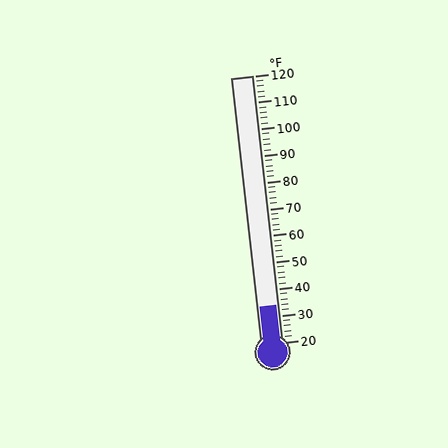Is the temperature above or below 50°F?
The temperature is below 50°F.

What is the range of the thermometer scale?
The thermometer scale ranges from 20°F to 120°F.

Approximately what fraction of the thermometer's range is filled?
The thermometer is filled to approximately 15% of its range.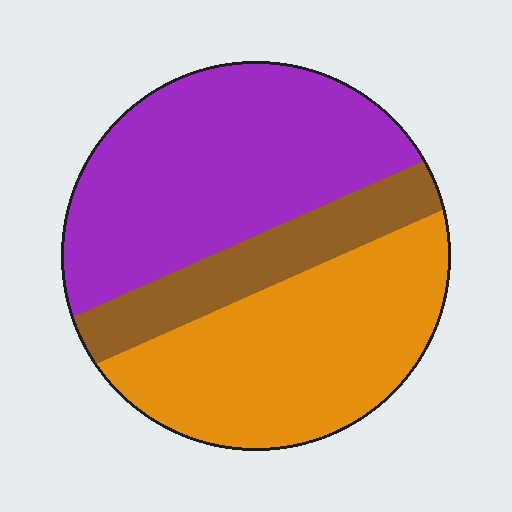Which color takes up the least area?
Brown, at roughly 15%.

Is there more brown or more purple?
Purple.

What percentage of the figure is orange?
Orange takes up about two fifths (2/5) of the figure.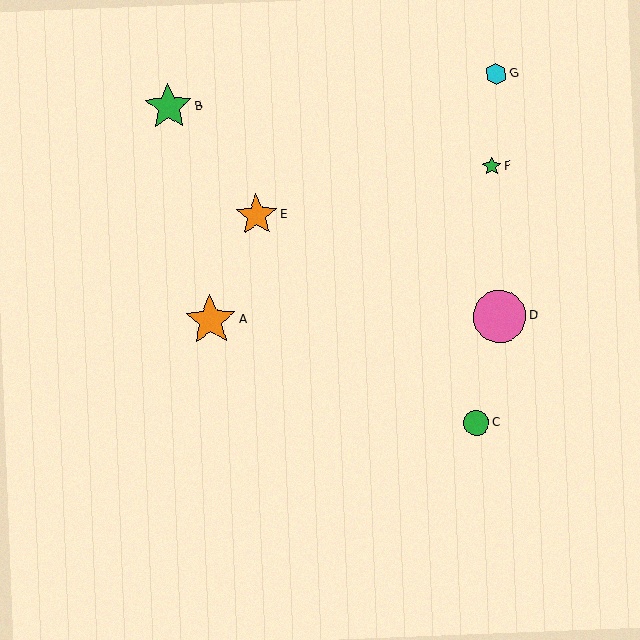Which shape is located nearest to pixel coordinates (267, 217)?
The orange star (labeled E) at (256, 215) is nearest to that location.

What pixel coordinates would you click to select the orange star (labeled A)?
Click at (211, 320) to select the orange star A.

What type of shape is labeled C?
Shape C is a green circle.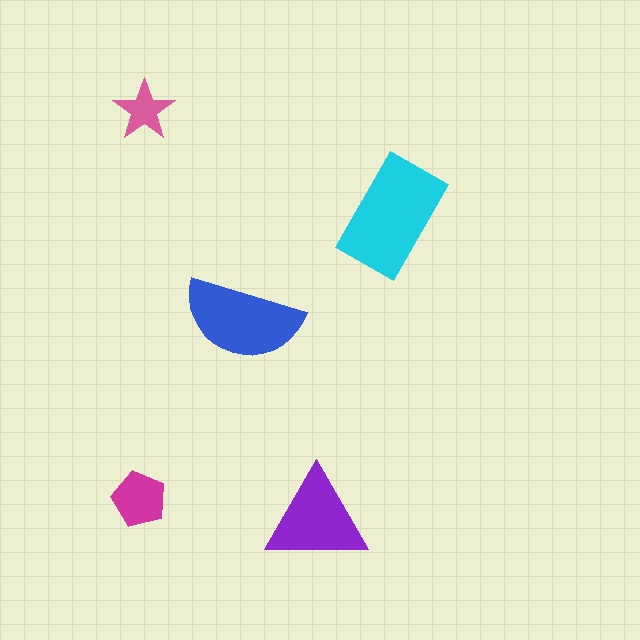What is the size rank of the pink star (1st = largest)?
5th.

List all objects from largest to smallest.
The cyan rectangle, the blue semicircle, the purple triangle, the magenta pentagon, the pink star.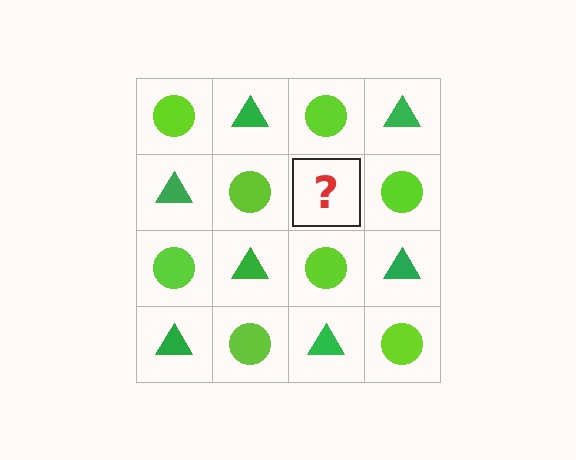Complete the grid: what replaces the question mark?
The question mark should be replaced with a green triangle.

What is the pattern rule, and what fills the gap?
The rule is that it alternates lime circle and green triangle in a checkerboard pattern. The gap should be filled with a green triangle.